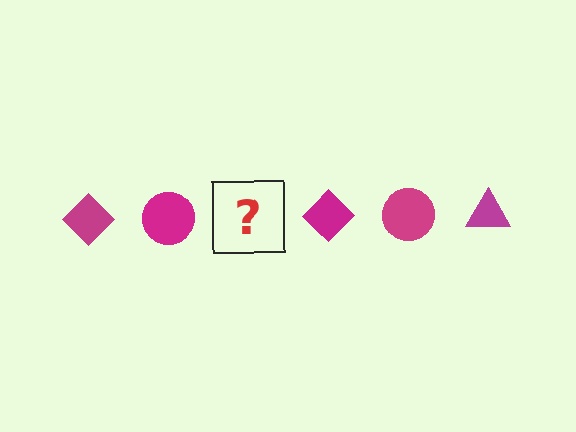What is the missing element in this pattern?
The missing element is a magenta triangle.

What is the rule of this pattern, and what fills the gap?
The rule is that the pattern cycles through diamond, circle, triangle shapes in magenta. The gap should be filled with a magenta triangle.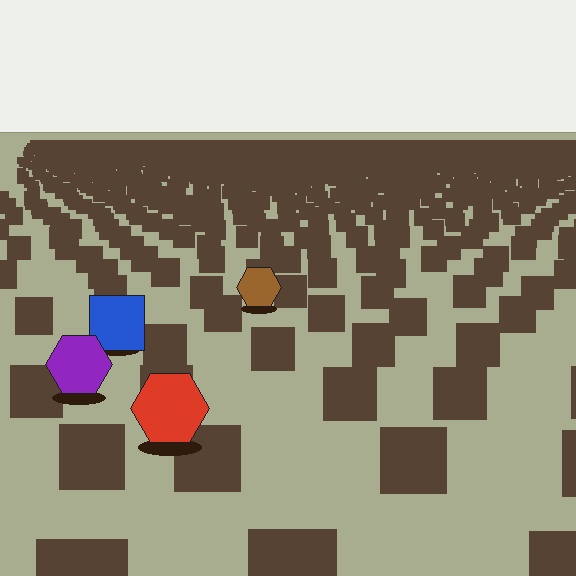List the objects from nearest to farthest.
From nearest to farthest: the red hexagon, the purple hexagon, the blue square, the brown hexagon.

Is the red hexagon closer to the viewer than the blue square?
Yes. The red hexagon is closer — you can tell from the texture gradient: the ground texture is coarser near it.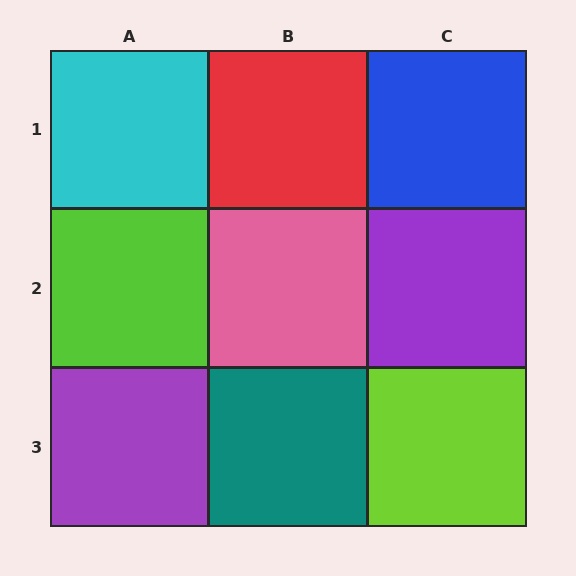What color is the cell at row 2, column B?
Pink.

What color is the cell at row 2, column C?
Purple.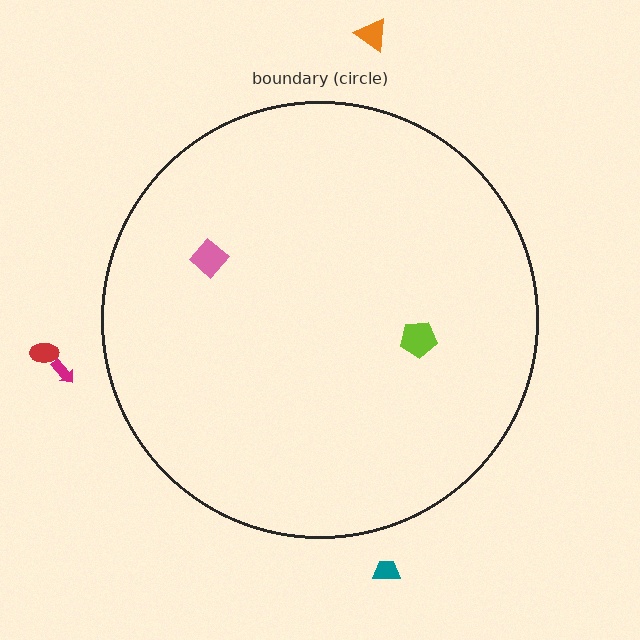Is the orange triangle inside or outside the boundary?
Outside.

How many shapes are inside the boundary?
2 inside, 4 outside.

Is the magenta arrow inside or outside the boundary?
Outside.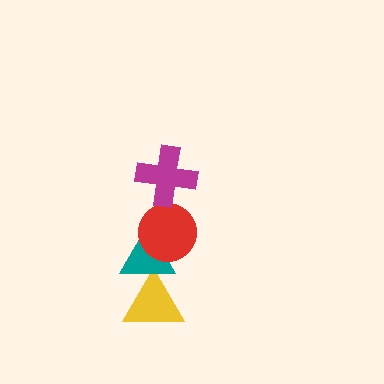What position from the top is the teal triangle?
The teal triangle is 3rd from the top.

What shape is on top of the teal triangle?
The red circle is on top of the teal triangle.